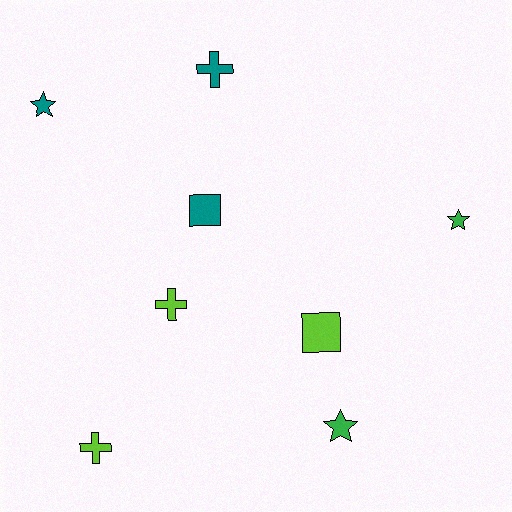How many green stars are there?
There are 2 green stars.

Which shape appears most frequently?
Star, with 3 objects.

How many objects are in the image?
There are 8 objects.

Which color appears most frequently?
Lime, with 3 objects.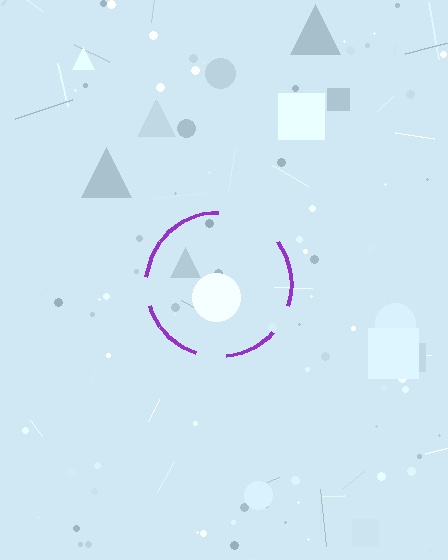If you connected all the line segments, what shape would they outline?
They would outline a circle.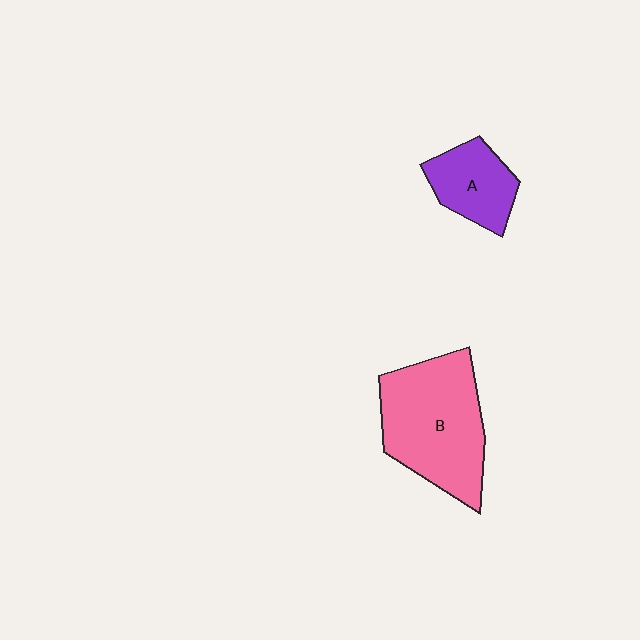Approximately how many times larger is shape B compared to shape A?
Approximately 2.1 times.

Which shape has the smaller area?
Shape A (purple).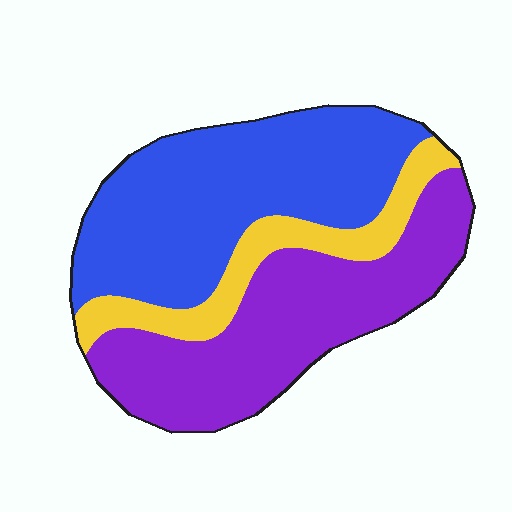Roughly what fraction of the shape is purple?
Purple covers around 40% of the shape.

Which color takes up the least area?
Yellow, at roughly 15%.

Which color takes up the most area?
Blue, at roughly 45%.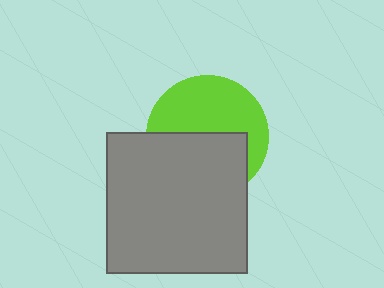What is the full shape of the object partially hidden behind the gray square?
The partially hidden object is a lime circle.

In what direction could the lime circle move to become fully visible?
The lime circle could move up. That would shift it out from behind the gray square entirely.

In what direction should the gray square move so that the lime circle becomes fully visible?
The gray square should move down. That is the shortest direction to clear the overlap and leave the lime circle fully visible.